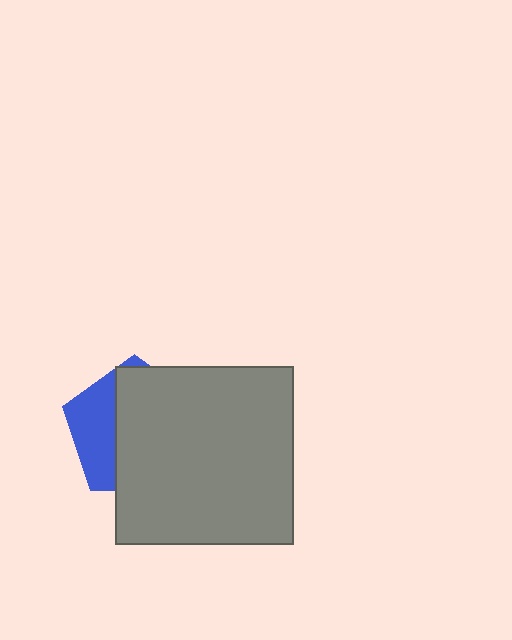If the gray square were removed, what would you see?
You would see the complete blue pentagon.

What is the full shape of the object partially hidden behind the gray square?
The partially hidden object is a blue pentagon.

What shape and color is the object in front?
The object in front is a gray square.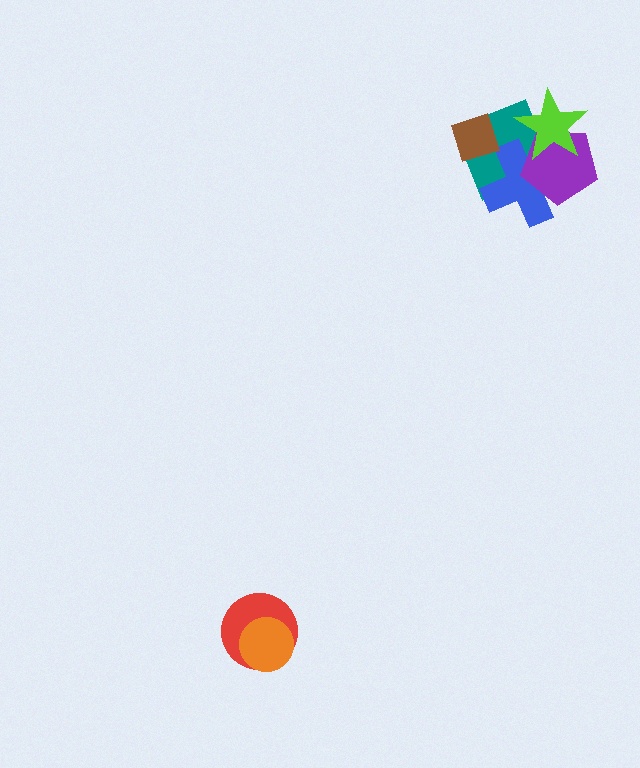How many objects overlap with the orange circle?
1 object overlaps with the orange circle.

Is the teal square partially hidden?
Yes, it is partially covered by another shape.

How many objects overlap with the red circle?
1 object overlaps with the red circle.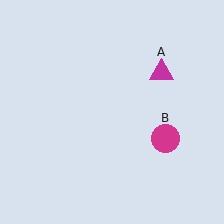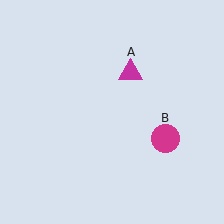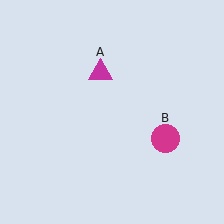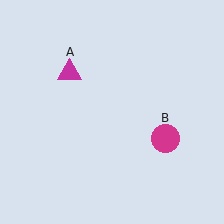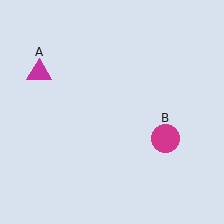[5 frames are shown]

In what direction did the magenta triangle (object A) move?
The magenta triangle (object A) moved left.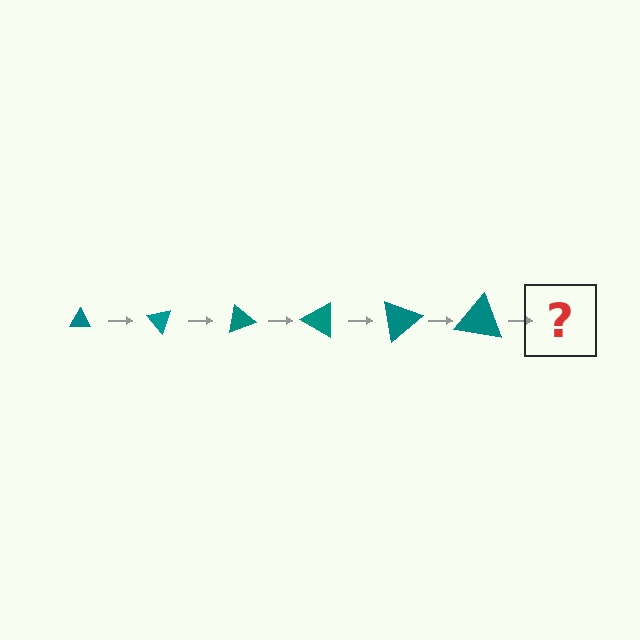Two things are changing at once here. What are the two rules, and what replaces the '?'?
The two rules are that the triangle grows larger each step and it rotates 50 degrees each step. The '?' should be a triangle, larger than the previous one and rotated 300 degrees from the start.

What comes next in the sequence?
The next element should be a triangle, larger than the previous one and rotated 300 degrees from the start.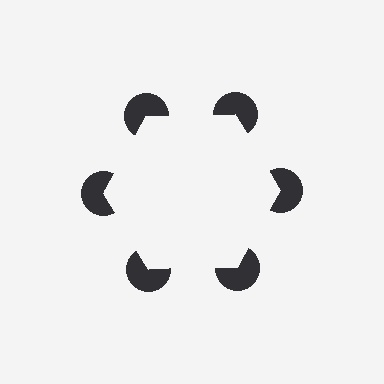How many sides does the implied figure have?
6 sides.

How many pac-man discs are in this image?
There are 6 — one at each vertex of the illusory hexagon.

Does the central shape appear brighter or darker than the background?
It typically appears slightly brighter than the background, even though no actual brightness change is drawn.